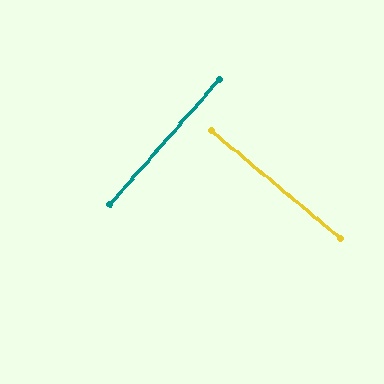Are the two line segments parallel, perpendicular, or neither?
Perpendicular — they meet at approximately 88°.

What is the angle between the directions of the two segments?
Approximately 88 degrees.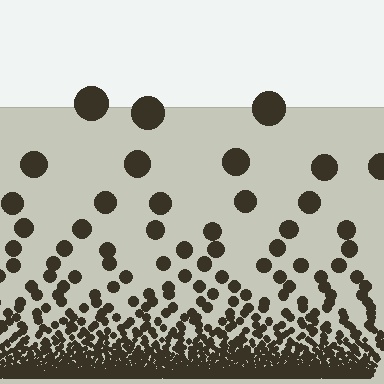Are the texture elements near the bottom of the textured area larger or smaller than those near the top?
Smaller. The gradient is inverted — elements near the bottom are smaller and denser.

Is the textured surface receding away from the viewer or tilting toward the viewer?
The surface appears to tilt toward the viewer. Texture elements get larger and sparser toward the top.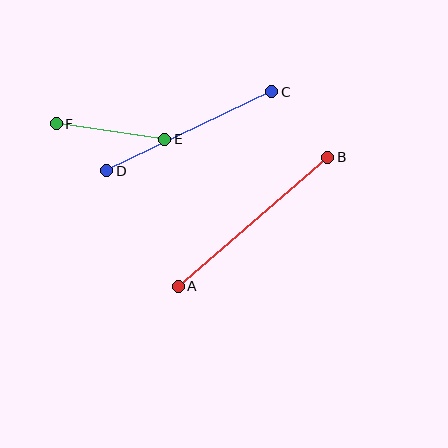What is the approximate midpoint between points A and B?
The midpoint is at approximately (253, 222) pixels.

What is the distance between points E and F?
The distance is approximately 110 pixels.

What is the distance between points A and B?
The distance is approximately 198 pixels.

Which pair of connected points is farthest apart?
Points A and B are farthest apart.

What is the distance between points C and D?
The distance is approximately 183 pixels.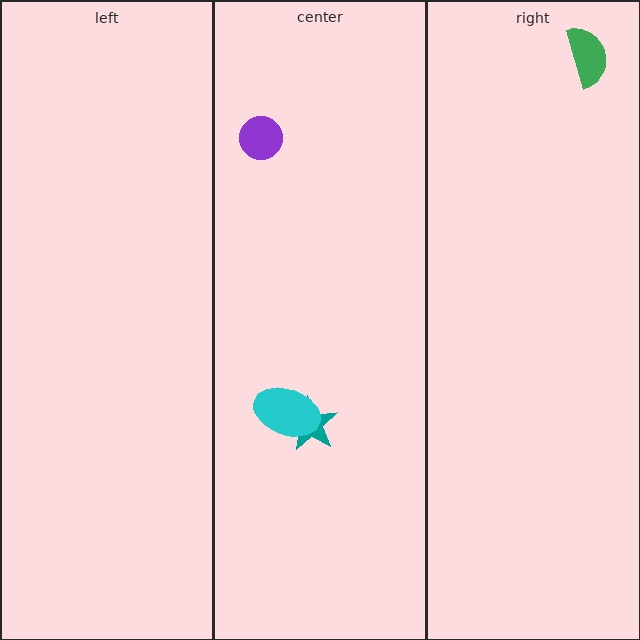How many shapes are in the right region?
1.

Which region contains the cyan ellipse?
The center region.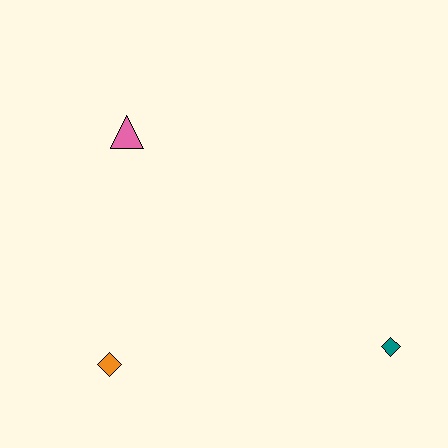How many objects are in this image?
There are 3 objects.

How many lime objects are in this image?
There are no lime objects.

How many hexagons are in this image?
There are no hexagons.